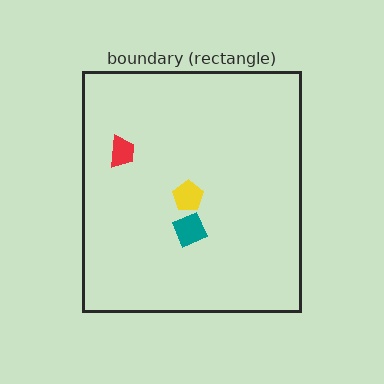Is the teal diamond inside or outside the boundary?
Inside.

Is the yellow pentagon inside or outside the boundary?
Inside.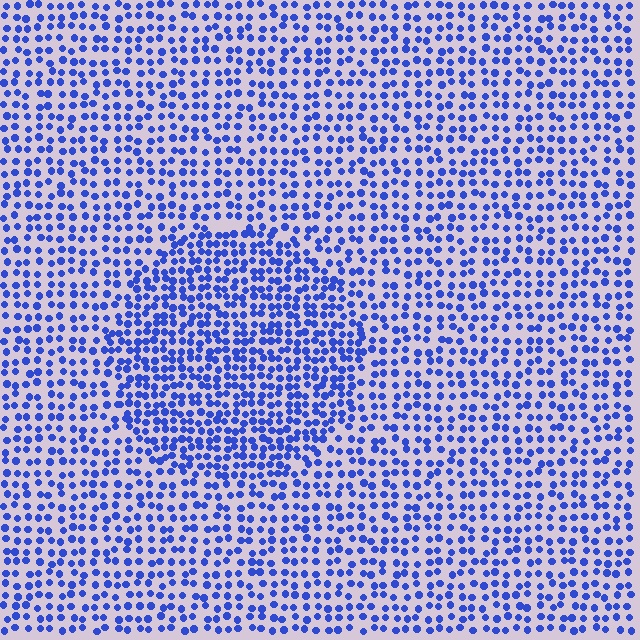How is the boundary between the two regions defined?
The boundary is defined by a change in element density (approximately 1.6x ratio). All elements are the same color, size, and shape.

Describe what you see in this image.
The image contains small blue elements arranged at two different densities. A circle-shaped region is visible where the elements are more densely packed than the surrounding area.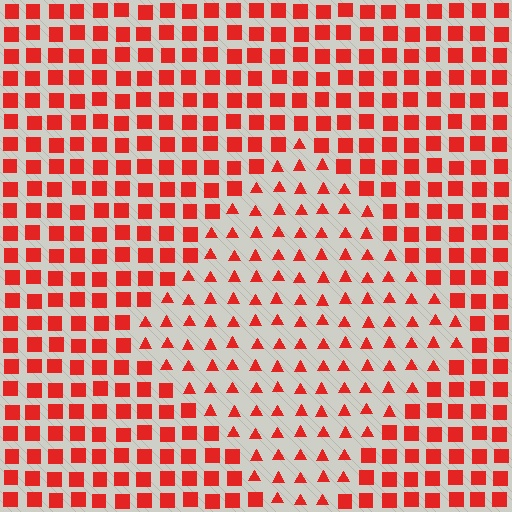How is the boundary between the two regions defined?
The boundary is defined by a change in element shape: triangles inside vs. squares outside. All elements share the same color and spacing.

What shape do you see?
I see a diamond.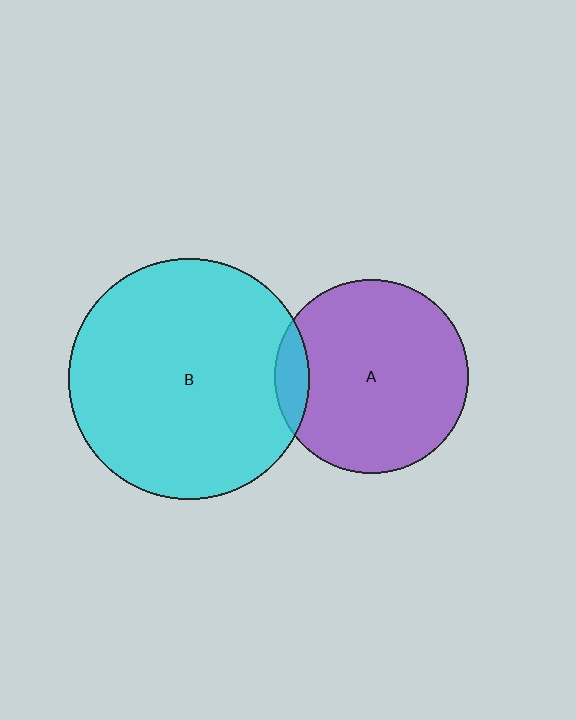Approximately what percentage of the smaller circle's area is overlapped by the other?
Approximately 10%.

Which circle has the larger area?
Circle B (cyan).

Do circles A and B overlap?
Yes.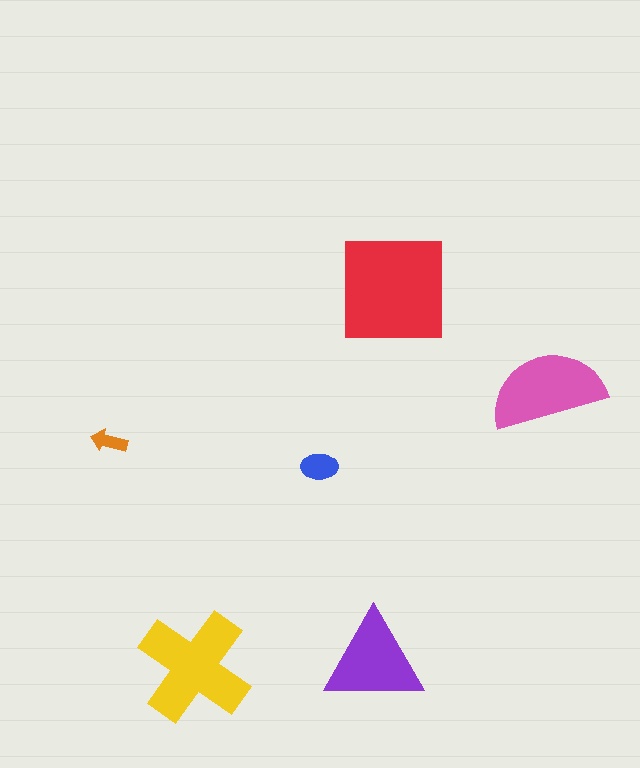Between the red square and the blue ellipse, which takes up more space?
The red square.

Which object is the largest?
The red square.